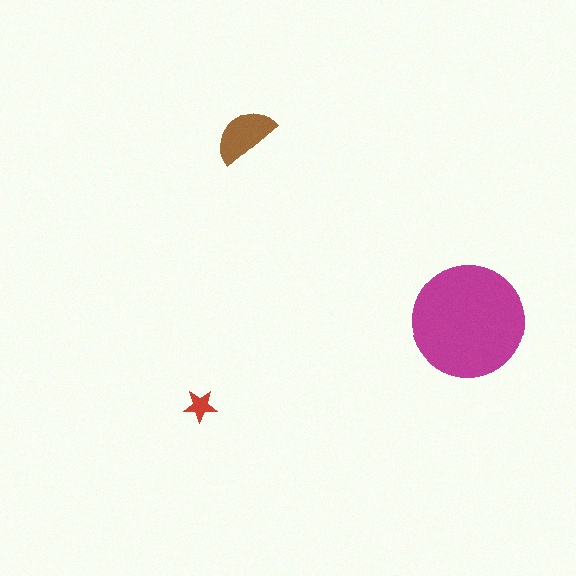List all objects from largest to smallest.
The magenta circle, the brown semicircle, the red star.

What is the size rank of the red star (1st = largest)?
3rd.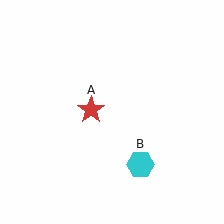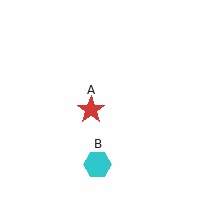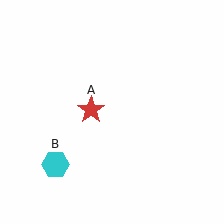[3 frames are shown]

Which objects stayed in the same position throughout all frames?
Red star (object A) remained stationary.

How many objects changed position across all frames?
1 object changed position: cyan hexagon (object B).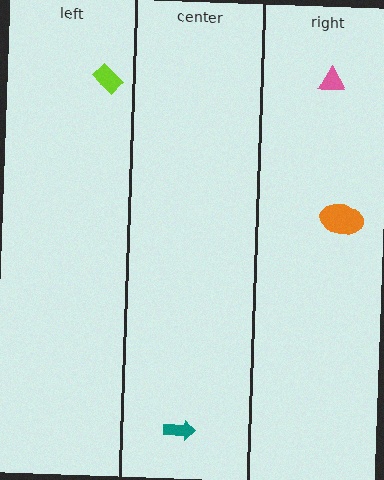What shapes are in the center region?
The teal arrow.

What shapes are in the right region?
The orange ellipse, the pink triangle.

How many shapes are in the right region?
2.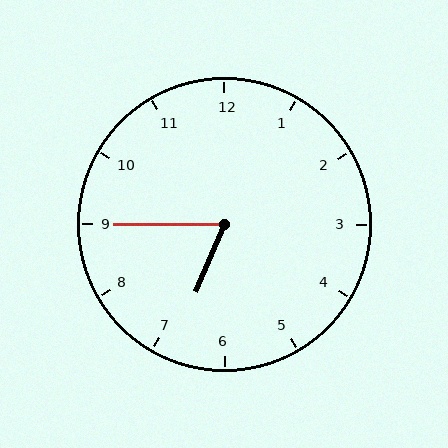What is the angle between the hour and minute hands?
Approximately 68 degrees.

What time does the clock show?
6:45.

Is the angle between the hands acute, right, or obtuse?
It is acute.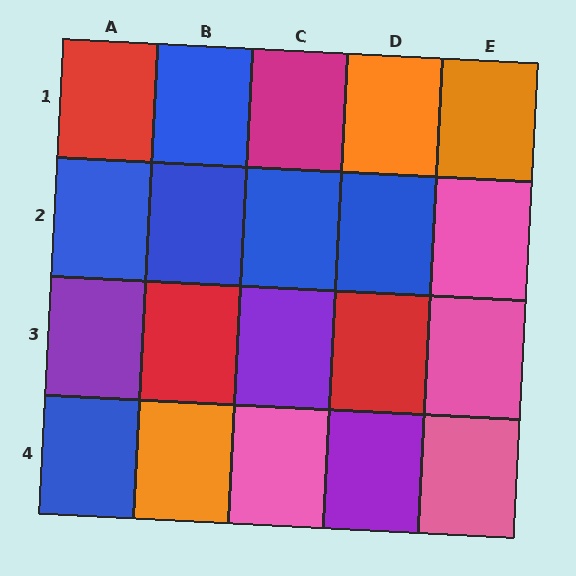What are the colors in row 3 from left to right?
Purple, red, purple, red, pink.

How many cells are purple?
3 cells are purple.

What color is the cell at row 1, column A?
Red.